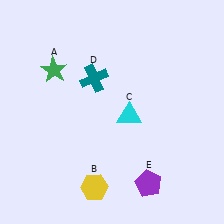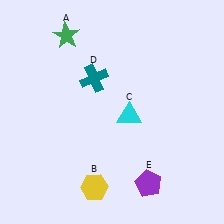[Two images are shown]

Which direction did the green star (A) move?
The green star (A) moved up.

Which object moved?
The green star (A) moved up.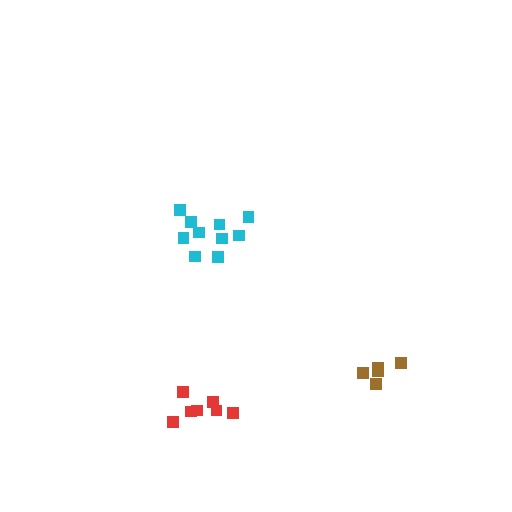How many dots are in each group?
Group 1: 5 dots, Group 2: 10 dots, Group 3: 7 dots (22 total).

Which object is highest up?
The cyan cluster is topmost.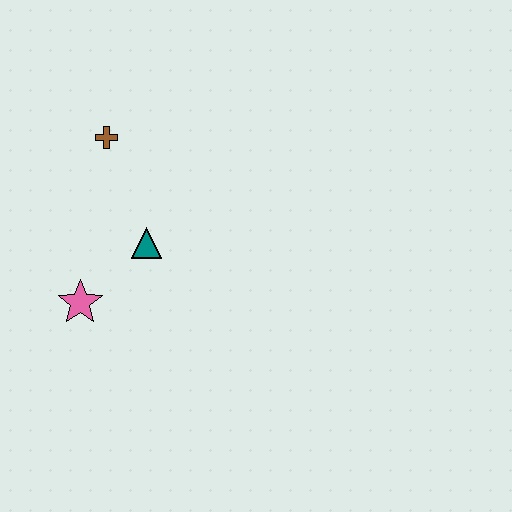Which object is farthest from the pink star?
The brown cross is farthest from the pink star.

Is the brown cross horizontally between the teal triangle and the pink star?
Yes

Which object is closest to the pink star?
The teal triangle is closest to the pink star.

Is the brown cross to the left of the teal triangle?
Yes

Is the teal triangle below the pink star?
No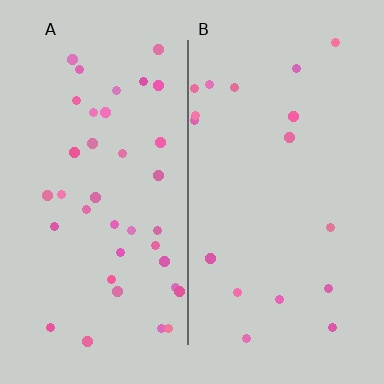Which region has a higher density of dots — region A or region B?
A (the left).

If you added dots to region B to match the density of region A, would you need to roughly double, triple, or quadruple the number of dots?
Approximately double.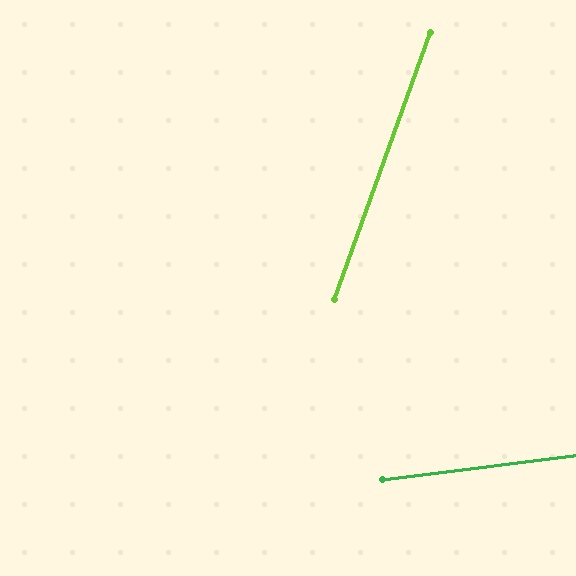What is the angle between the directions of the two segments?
Approximately 63 degrees.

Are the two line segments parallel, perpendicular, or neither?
Neither parallel nor perpendicular — they differ by about 63°.